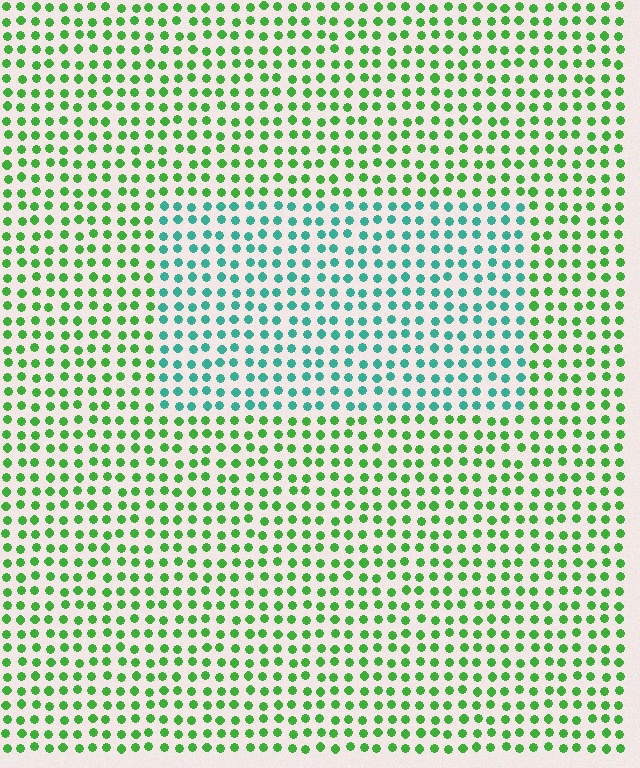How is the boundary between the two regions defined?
The boundary is defined purely by a slight shift in hue (about 50 degrees). Spacing, size, and orientation are identical on both sides.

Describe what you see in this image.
The image is filled with small green elements in a uniform arrangement. A rectangle-shaped region is visible where the elements are tinted to a slightly different hue, forming a subtle color boundary.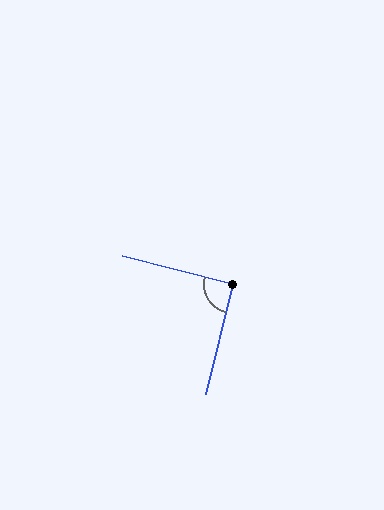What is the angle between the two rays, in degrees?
Approximately 90 degrees.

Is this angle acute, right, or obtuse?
It is approximately a right angle.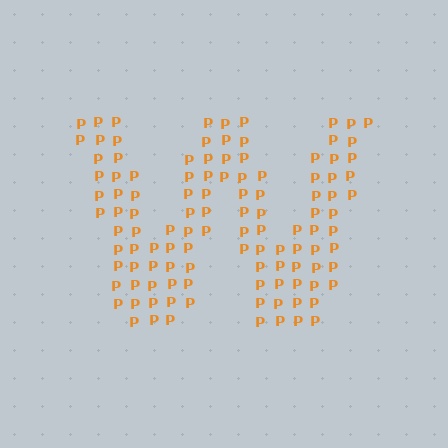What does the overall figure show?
The overall figure shows the letter W.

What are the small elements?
The small elements are letter P's.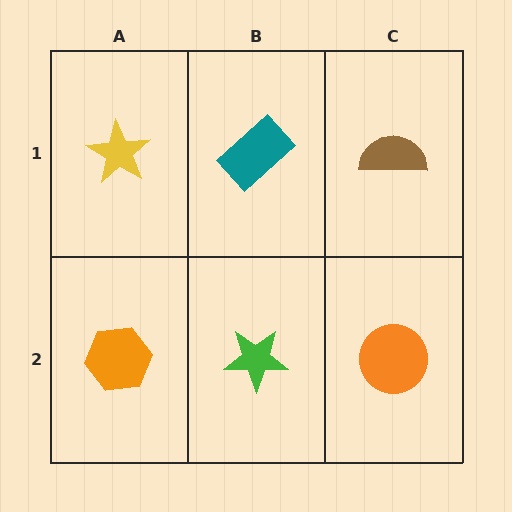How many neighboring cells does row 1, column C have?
2.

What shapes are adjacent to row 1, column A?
An orange hexagon (row 2, column A), a teal rectangle (row 1, column B).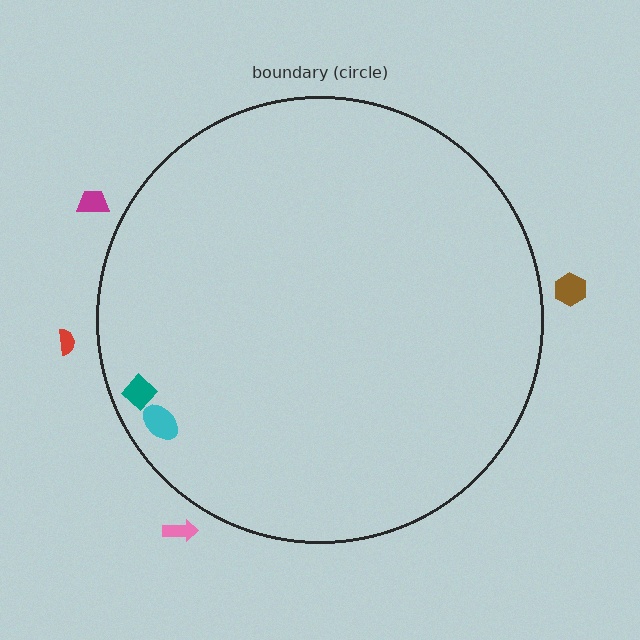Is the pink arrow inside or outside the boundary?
Outside.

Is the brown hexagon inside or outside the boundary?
Outside.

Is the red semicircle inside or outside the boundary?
Outside.